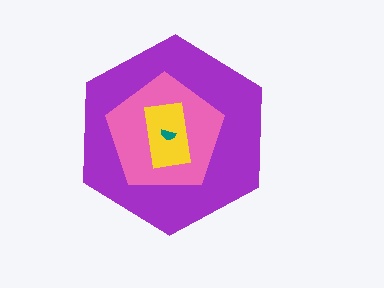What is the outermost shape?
The purple hexagon.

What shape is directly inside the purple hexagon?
The pink pentagon.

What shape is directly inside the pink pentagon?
The yellow rectangle.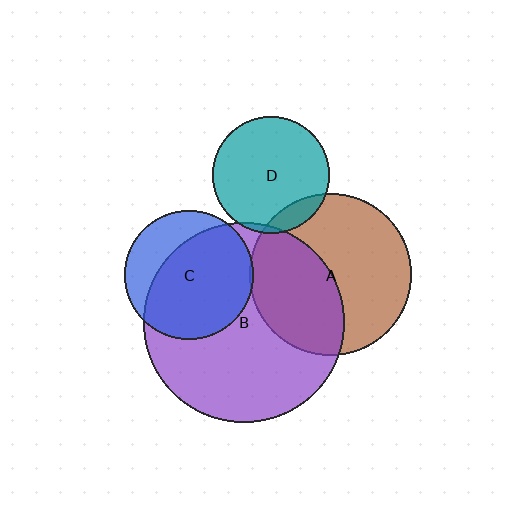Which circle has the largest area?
Circle B (purple).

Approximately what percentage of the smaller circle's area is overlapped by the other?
Approximately 5%.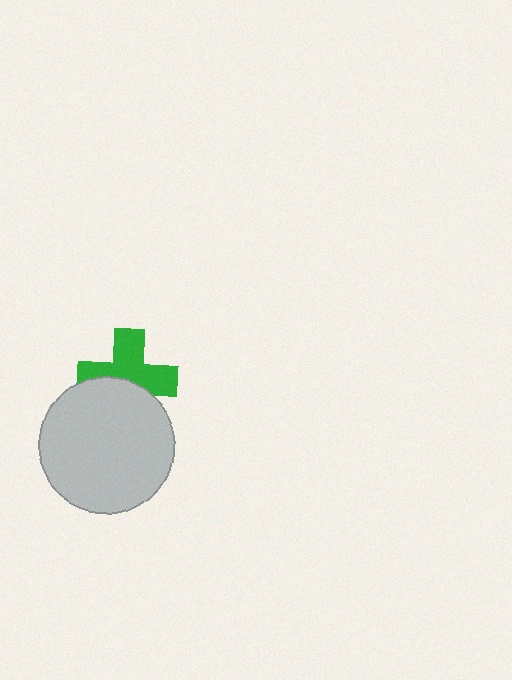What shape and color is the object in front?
The object in front is a light gray circle.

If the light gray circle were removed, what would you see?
You would see the complete green cross.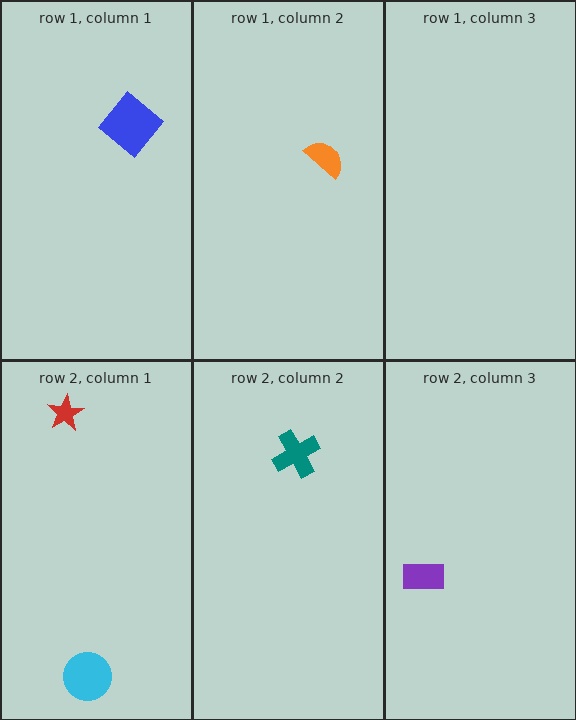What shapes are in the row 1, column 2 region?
The orange semicircle.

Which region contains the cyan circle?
The row 2, column 1 region.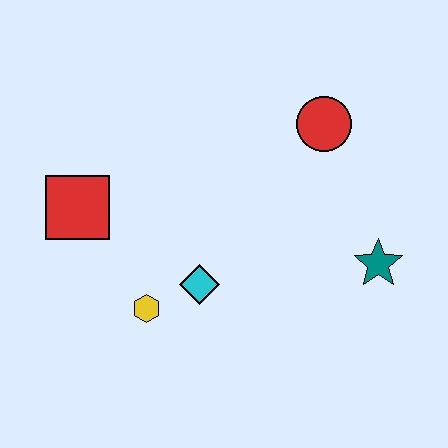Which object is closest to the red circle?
The teal star is closest to the red circle.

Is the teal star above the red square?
No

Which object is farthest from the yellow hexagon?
The red circle is farthest from the yellow hexagon.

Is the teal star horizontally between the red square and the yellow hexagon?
No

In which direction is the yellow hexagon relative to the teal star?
The yellow hexagon is to the left of the teal star.